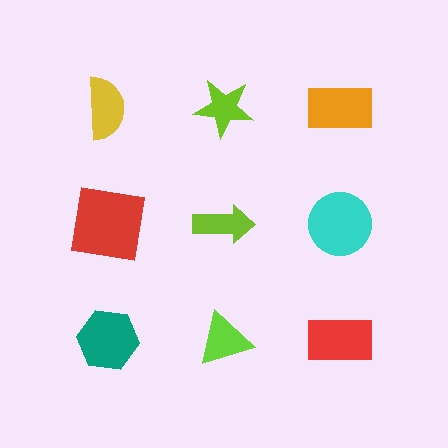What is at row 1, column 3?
An orange rectangle.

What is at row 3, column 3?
A red rectangle.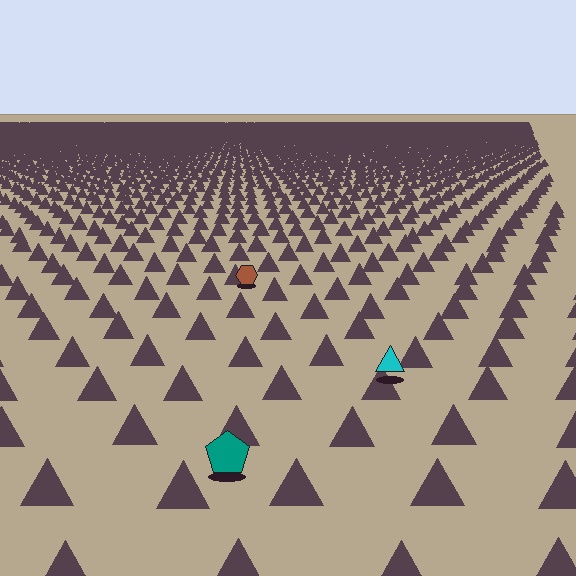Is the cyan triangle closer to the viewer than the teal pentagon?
No. The teal pentagon is closer — you can tell from the texture gradient: the ground texture is coarser near it.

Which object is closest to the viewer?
The teal pentagon is closest. The texture marks near it are larger and more spread out.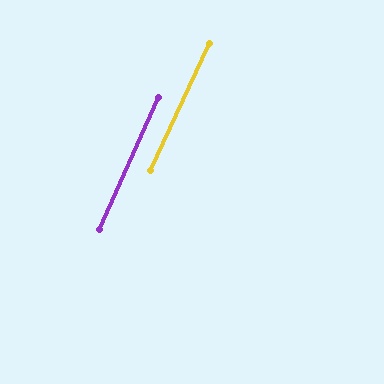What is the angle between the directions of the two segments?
Approximately 0 degrees.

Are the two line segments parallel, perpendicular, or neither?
Parallel — their directions differ by only 0.4°.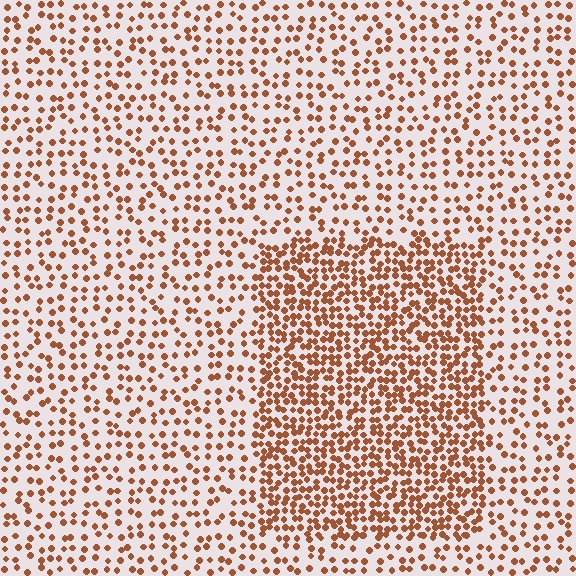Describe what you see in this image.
The image contains small brown elements arranged at two different densities. A rectangle-shaped region is visible where the elements are more densely packed than the surrounding area.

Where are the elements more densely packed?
The elements are more densely packed inside the rectangle boundary.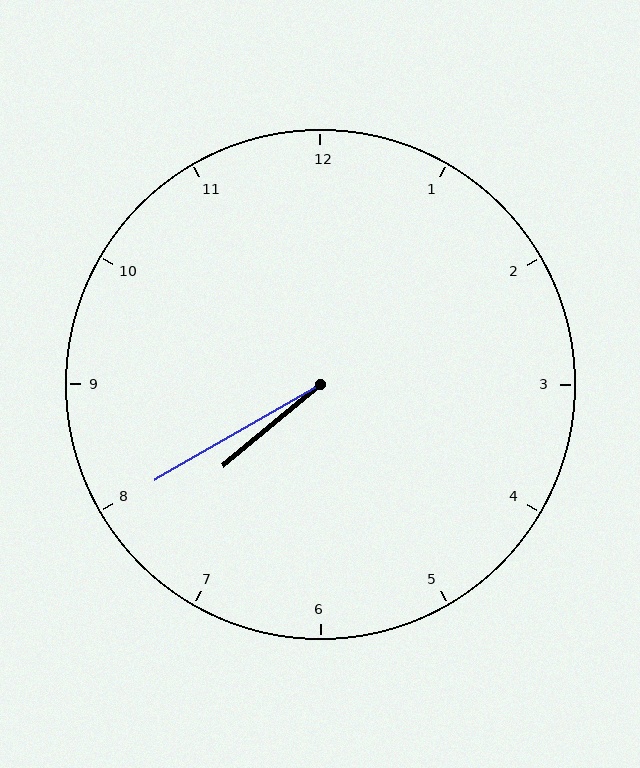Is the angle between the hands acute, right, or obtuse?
It is acute.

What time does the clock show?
7:40.